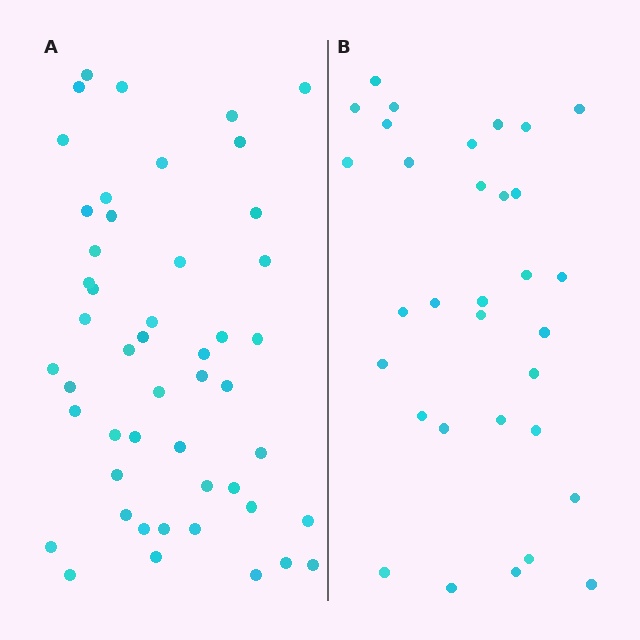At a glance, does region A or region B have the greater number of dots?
Region A (the left region) has more dots.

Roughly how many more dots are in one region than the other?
Region A has approximately 15 more dots than region B.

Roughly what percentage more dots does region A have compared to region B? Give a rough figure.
About 55% more.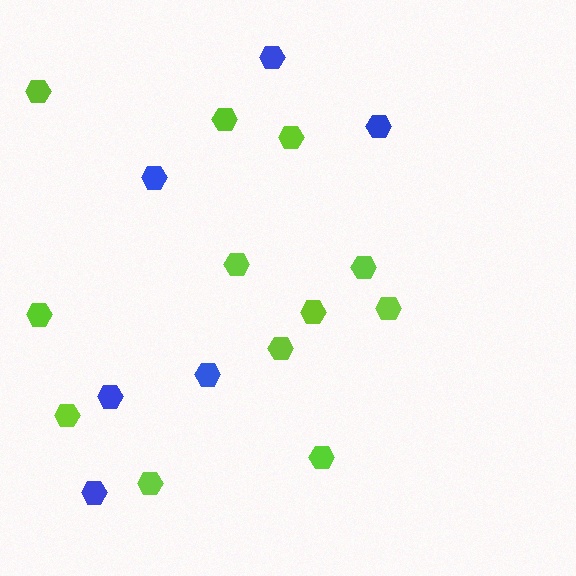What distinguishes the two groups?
There are 2 groups: one group of blue hexagons (6) and one group of lime hexagons (12).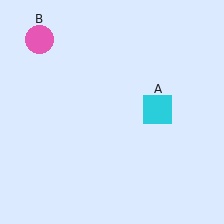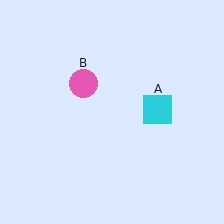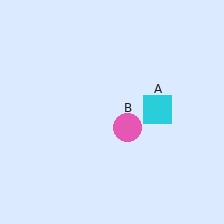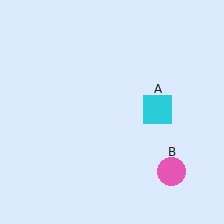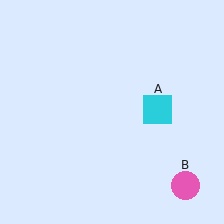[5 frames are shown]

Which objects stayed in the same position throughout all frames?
Cyan square (object A) remained stationary.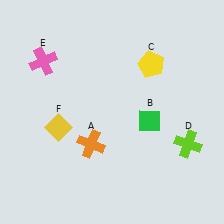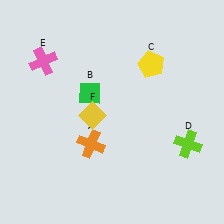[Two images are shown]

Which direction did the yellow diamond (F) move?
The yellow diamond (F) moved right.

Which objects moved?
The objects that moved are: the green diamond (B), the yellow diamond (F).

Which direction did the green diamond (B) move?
The green diamond (B) moved left.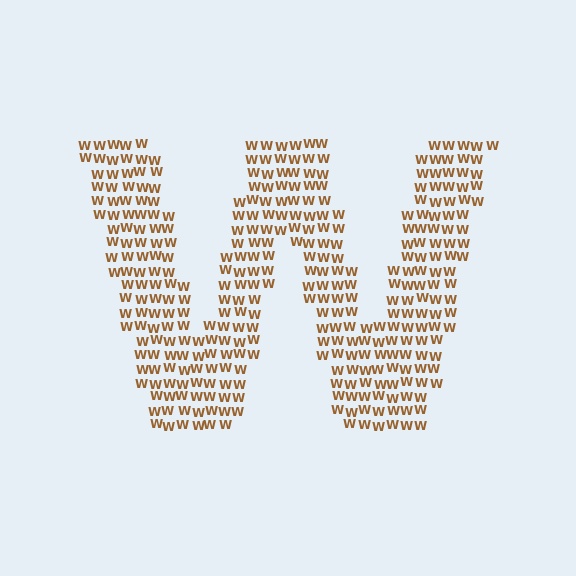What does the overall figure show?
The overall figure shows the letter W.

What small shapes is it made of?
It is made of small letter W's.